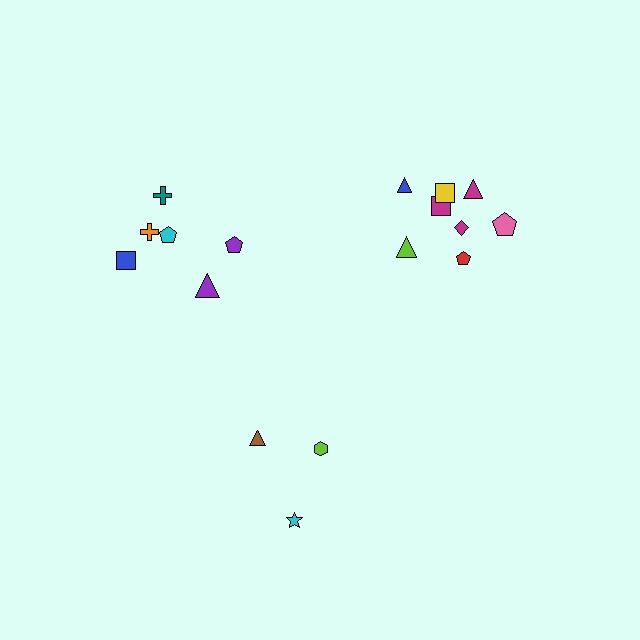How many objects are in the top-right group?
There are 8 objects.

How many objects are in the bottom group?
There are 3 objects.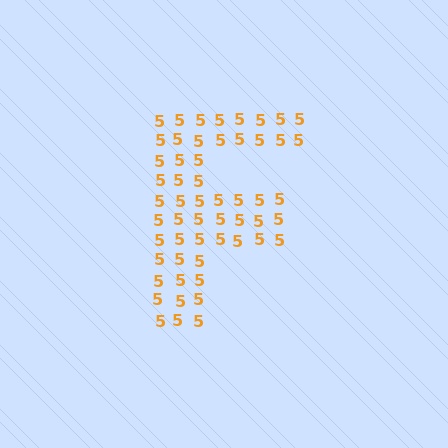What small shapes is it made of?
It is made of small digit 5's.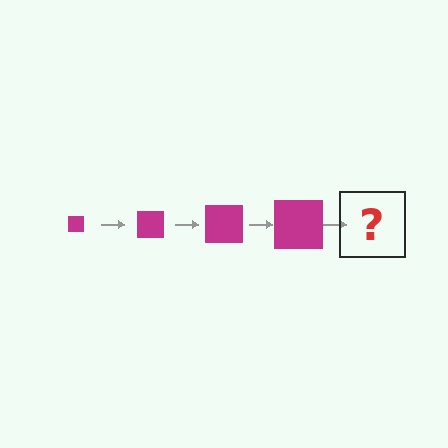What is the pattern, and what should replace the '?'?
The pattern is that the square gets progressively larger each step. The '?' should be a magenta square, larger than the previous one.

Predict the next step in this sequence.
The next step is a magenta square, larger than the previous one.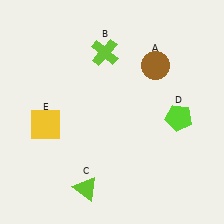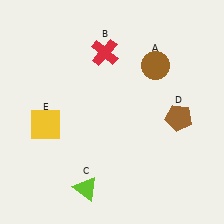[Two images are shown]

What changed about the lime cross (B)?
In Image 1, B is lime. In Image 2, it changed to red.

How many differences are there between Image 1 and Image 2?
There are 2 differences between the two images.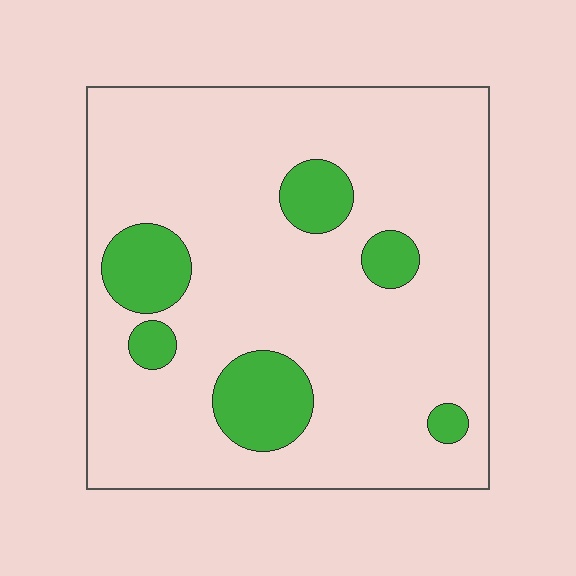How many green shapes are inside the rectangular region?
6.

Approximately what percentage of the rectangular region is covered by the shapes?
Approximately 15%.